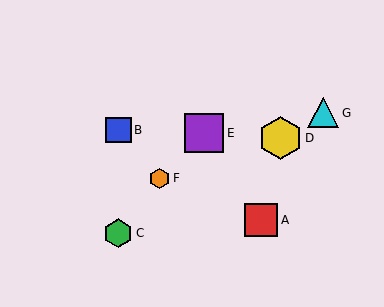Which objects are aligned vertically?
Objects B, C are aligned vertically.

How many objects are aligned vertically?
2 objects (B, C) are aligned vertically.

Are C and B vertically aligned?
Yes, both are at x≈118.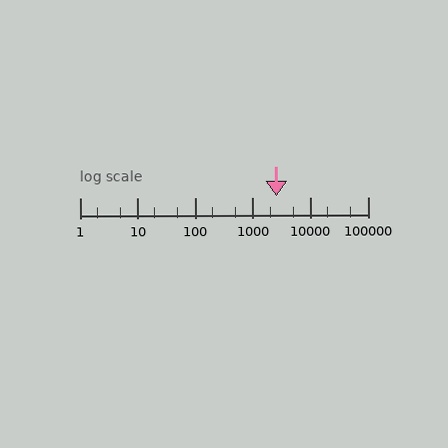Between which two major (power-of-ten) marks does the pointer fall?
The pointer is between 1000 and 10000.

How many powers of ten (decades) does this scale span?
The scale spans 5 decades, from 1 to 100000.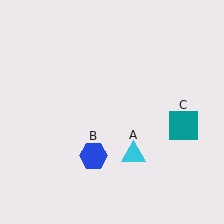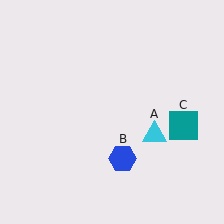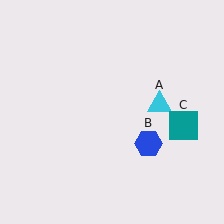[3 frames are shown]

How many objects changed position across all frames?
2 objects changed position: cyan triangle (object A), blue hexagon (object B).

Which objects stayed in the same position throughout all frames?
Teal square (object C) remained stationary.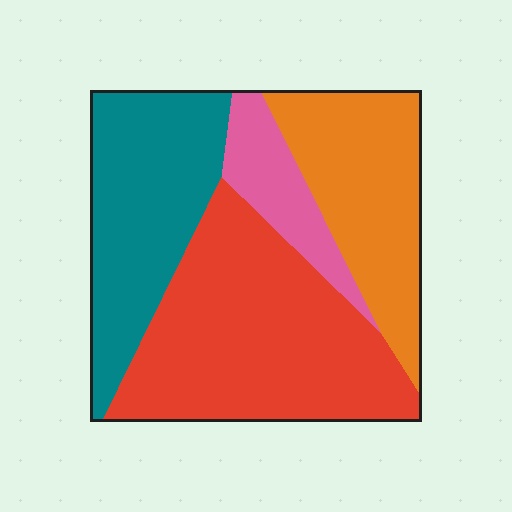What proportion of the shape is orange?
Orange covers roughly 25% of the shape.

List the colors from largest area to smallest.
From largest to smallest: red, teal, orange, pink.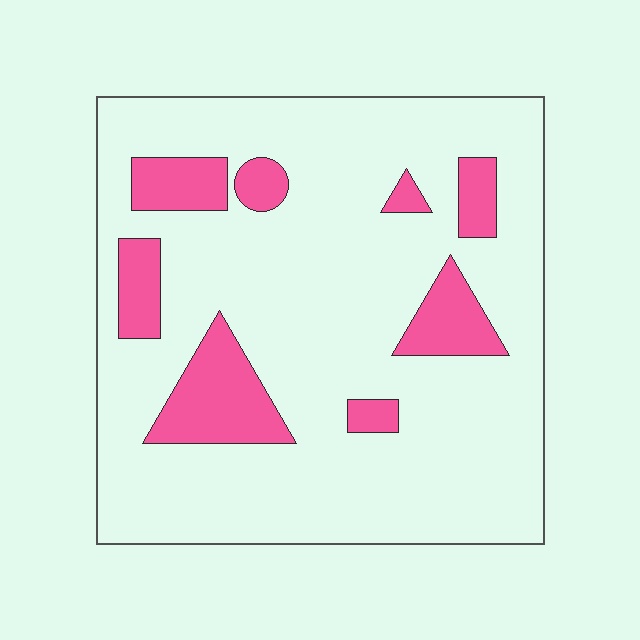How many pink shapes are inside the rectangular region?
8.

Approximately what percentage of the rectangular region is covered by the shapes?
Approximately 15%.